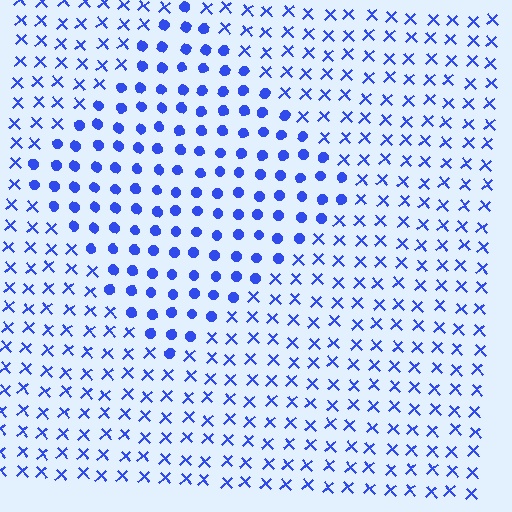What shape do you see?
I see a diamond.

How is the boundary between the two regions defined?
The boundary is defined by a change in element shape: circles inside vs. X marks outside. All elements share the same color and spacing.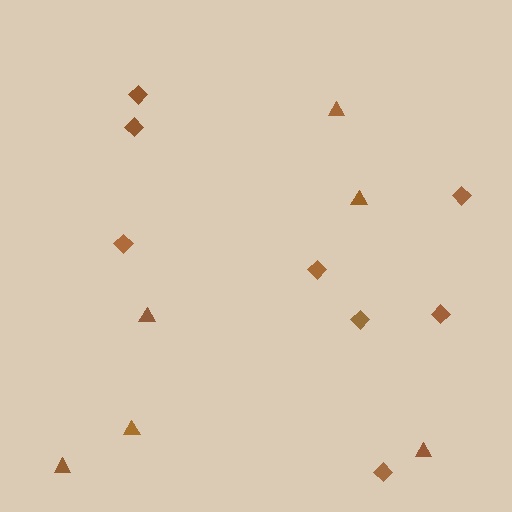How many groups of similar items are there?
There are 2 groups: one group of diamonds (8) and one group of triangles (6).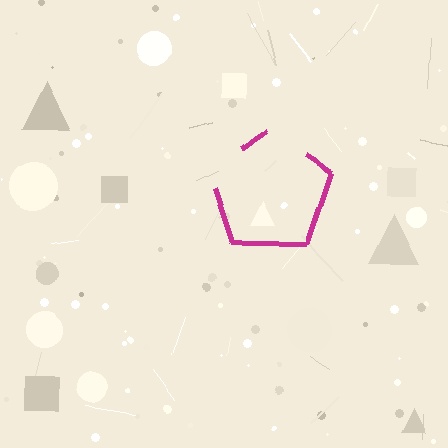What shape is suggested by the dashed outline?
The dashed outline suggests a pentagon.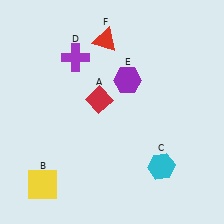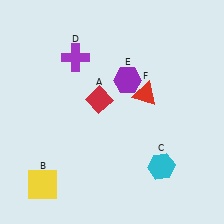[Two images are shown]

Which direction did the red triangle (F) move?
The red triangle (F) moved down.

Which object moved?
The red triangle (F) moved down.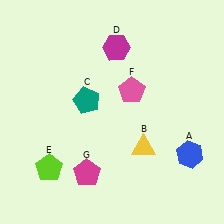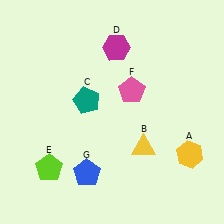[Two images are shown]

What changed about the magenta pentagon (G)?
In Image 1, G is magenta. In Image 2, it changed to blue.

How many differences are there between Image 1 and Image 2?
There are 2 differences between the two images.